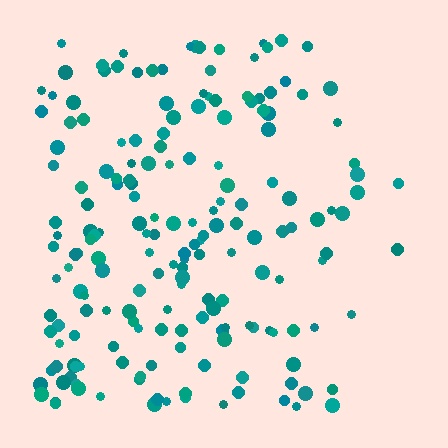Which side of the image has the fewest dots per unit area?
The right.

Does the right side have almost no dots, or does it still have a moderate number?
Still a moderate number, just noticeably fewer than the left.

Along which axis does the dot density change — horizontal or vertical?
Horizontal.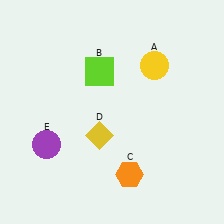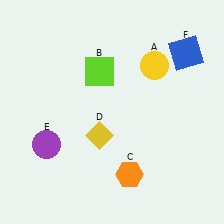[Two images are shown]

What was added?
A blue square (F) was added in Image 2.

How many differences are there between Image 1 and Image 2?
There is 1 difference between the two images.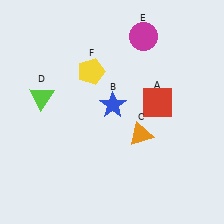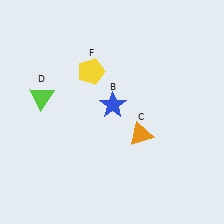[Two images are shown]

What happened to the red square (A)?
The red square (A) was removed in Image 2. It was in the top-right area of Image 1.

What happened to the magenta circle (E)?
The magenta circle (E) was removed in Image 2. It was in the top-right area of Image 1.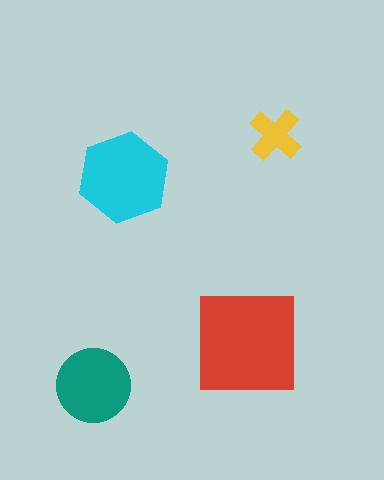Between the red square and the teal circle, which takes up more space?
The red square.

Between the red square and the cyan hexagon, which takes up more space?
The red square.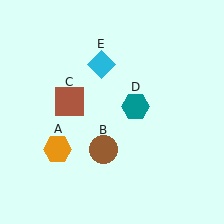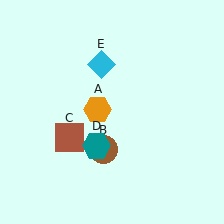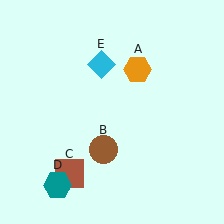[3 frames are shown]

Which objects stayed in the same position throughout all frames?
Brown circle (object B) and cyan diamond (object E) remained stationary.